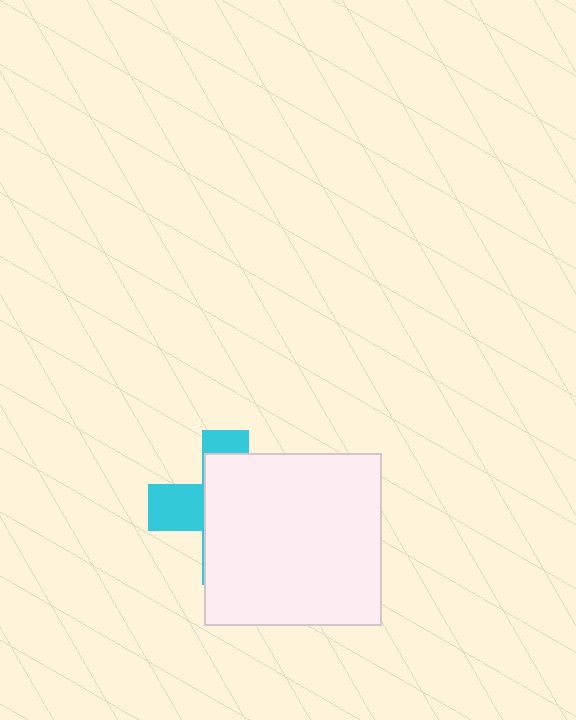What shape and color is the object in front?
The object in front is a white rectangle.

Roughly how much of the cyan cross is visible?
A small part of it is visible (roughly 32%).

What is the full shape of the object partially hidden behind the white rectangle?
The partially hidden object is a cyan cross.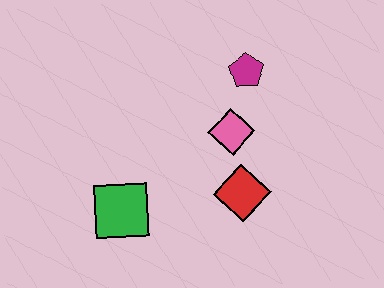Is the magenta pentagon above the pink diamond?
Yes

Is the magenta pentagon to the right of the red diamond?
Yes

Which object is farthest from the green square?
The magenta pentagon is farthest from the green square.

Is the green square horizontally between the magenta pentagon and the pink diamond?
No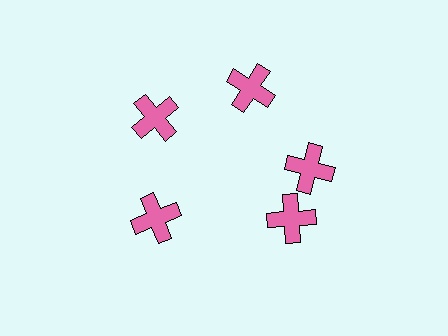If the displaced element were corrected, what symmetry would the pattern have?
It would have 5-fold rotational symmetry — the pattern would map onto itself every 72 degrees.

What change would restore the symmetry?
The symmetry would be restored by rotating it back into even spacing with its neighbors so that all 5 crosses sit at equal angles and equal distance from the center.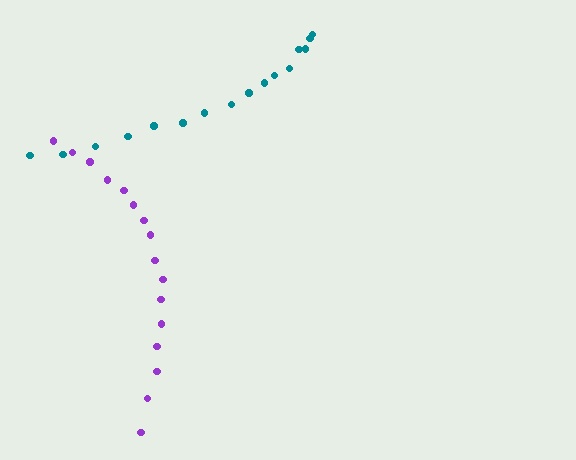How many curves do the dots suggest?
There are 2 distinct paths.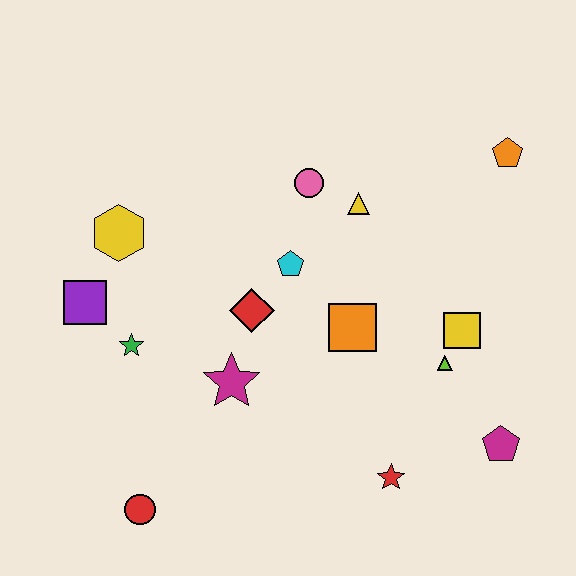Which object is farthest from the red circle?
The orange pentagon is farthest from the red circle.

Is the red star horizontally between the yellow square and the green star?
Yes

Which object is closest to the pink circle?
The yellow triangle is closest to the pink circle.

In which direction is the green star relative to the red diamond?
The green star is to the left of the red diamond.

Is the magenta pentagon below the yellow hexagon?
Yes